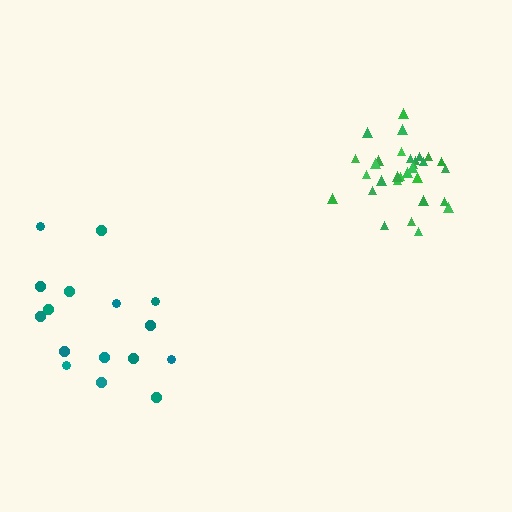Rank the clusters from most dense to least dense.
green, teal.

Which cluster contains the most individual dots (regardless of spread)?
Green (31).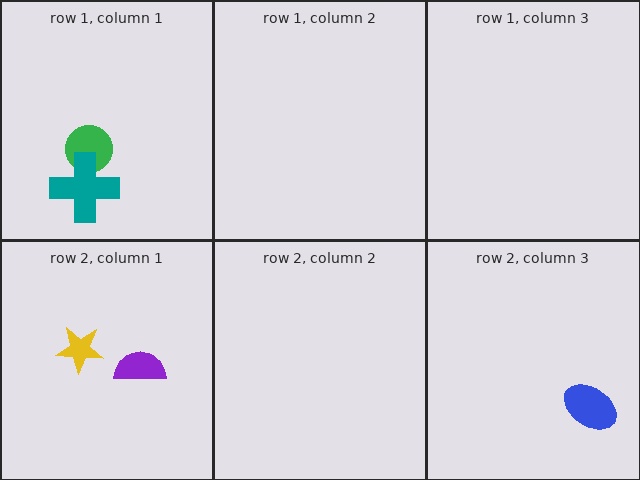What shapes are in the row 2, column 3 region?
The blue ellipse.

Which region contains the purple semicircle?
The row 2, column 1 region.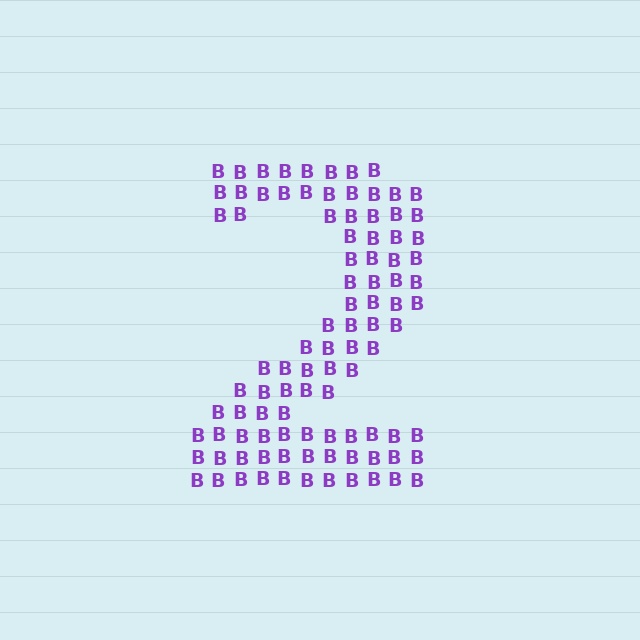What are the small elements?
The small elements are letter B's.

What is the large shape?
The large shape is the digit 2.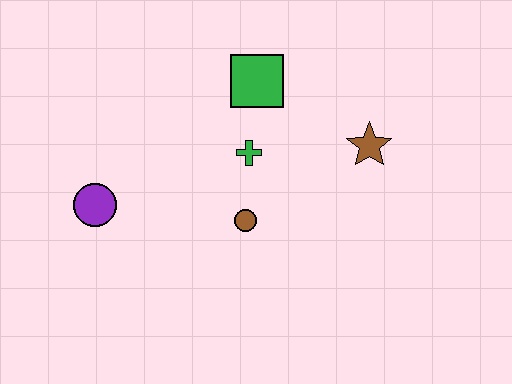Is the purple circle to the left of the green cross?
Yes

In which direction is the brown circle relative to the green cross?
The brown circle is below the green cross.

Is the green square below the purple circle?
No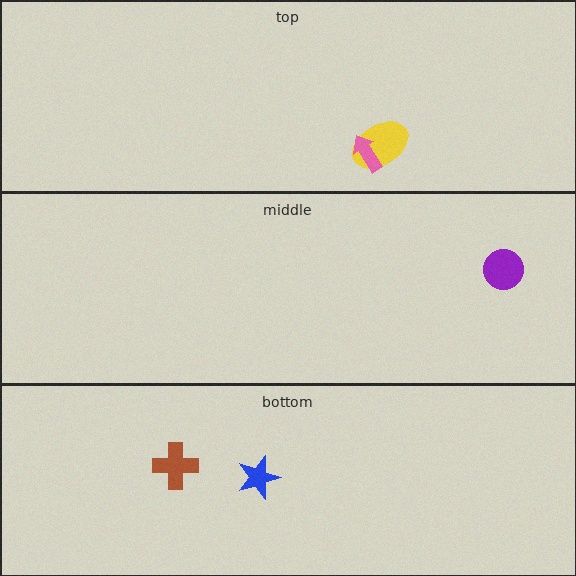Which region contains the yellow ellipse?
The top region.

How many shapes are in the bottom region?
2.